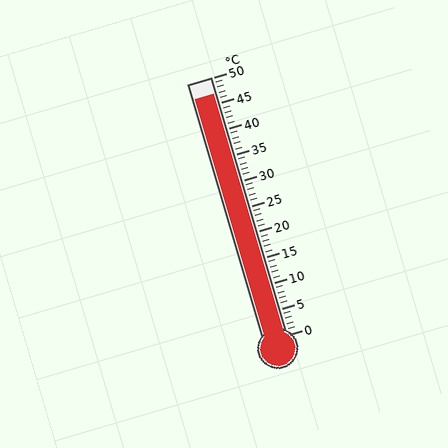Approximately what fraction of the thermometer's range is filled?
The thermometer is filled to approximately 95% of its range.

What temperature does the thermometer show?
The thermometer shows approximately 47°C.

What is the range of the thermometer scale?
The thermometer scale ranges from 0°C to 50°C.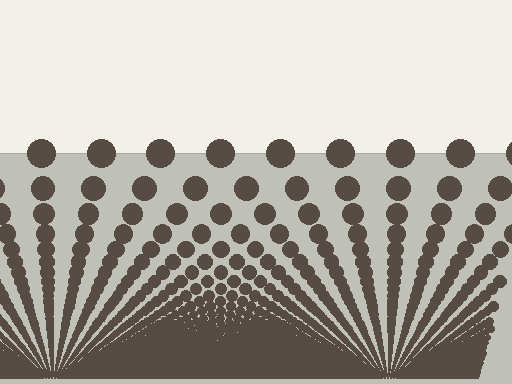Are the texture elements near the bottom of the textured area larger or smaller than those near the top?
Smaller. The gradient is inverted — elements near the bottom are smaller and denser.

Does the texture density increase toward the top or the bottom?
Density increases toward the bottom.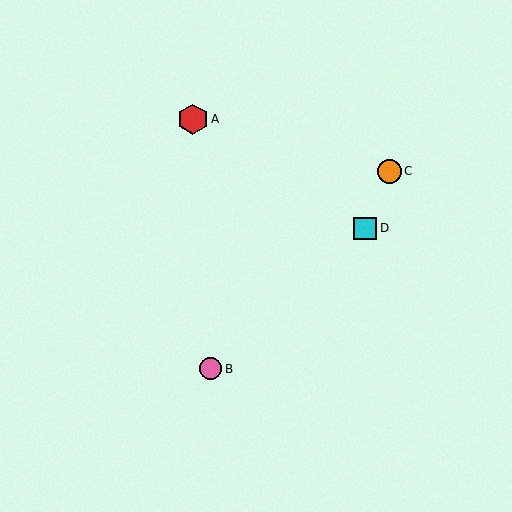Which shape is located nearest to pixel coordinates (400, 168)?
The orange circle (labeled C) at (389, 171) is nearest to that location.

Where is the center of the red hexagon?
The center of the red hexagon is at (193, 119).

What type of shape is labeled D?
Shape D is a cyan square.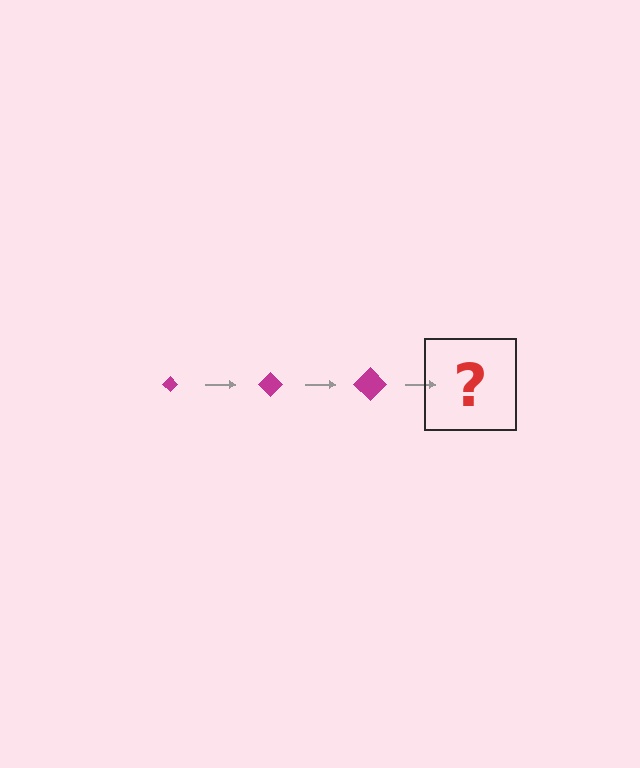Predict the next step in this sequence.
The next step is a magenta diamond, larger than the previous one.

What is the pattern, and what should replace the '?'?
The pattern is that the diamond gets progressively larger each step. The '?' should be a magenta diamond, larger than the previous one.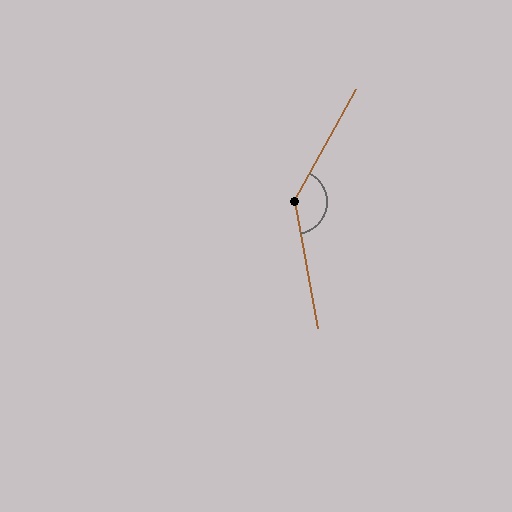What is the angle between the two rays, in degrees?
Approximately 141 degrees.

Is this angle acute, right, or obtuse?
It is obtuse.